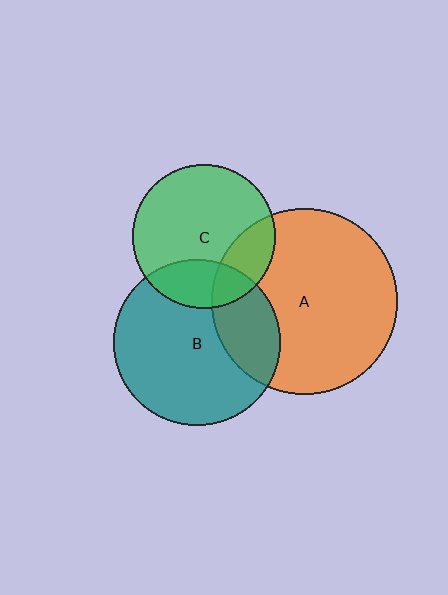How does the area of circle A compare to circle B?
Approximately 1.3 times.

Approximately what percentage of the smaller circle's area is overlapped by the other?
Approximately 25%.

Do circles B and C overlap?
Yes.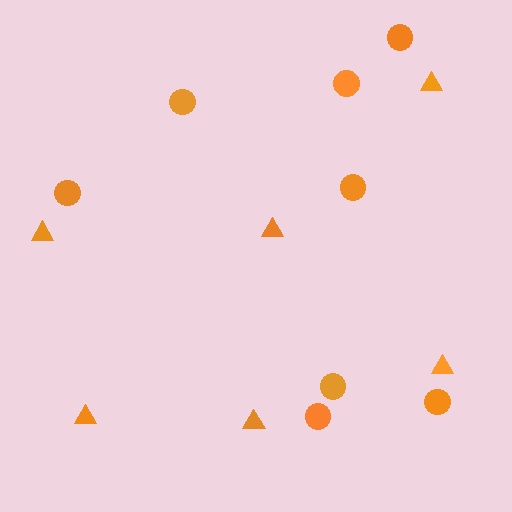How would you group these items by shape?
There are 2 groups: one group of triangles (6) and one group of circles (8).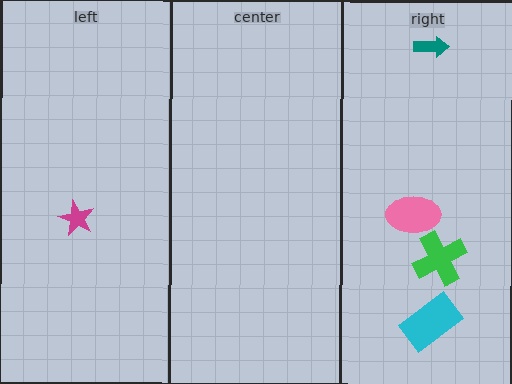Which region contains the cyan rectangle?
The right region.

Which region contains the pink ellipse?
The right region.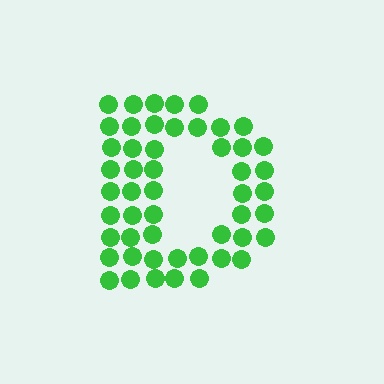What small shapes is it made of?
It is made of small circles.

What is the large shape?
The large shape is the letter D.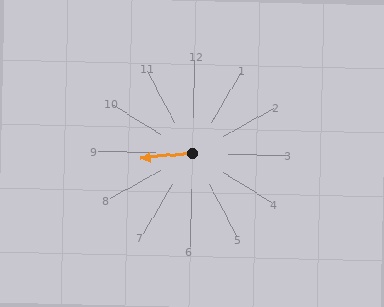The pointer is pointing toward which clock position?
Roughly 9 o'clock.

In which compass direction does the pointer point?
West.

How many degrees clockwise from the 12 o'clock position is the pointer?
Approximately 264 degrees.